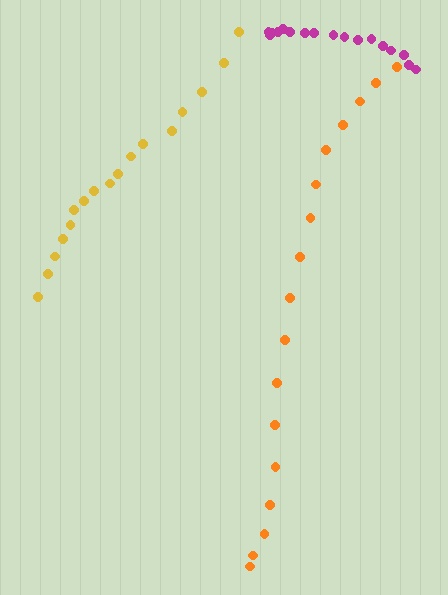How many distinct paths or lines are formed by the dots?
There are 3 distinct paths.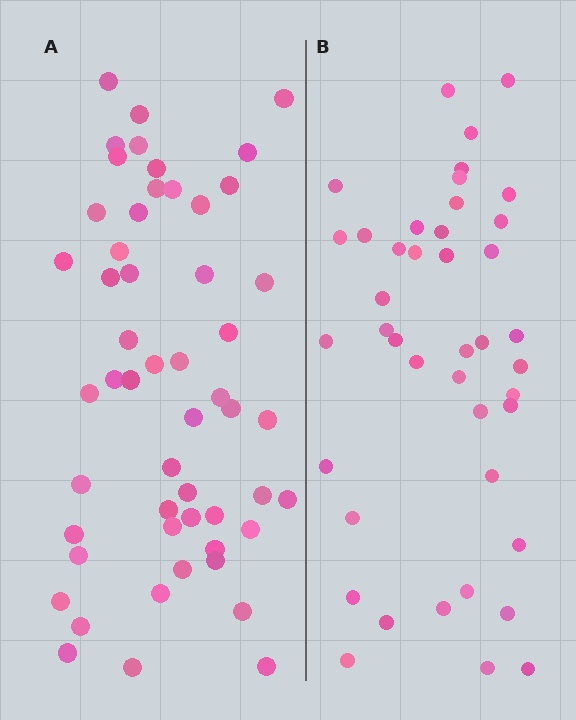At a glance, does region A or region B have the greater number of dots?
Region A (the left region) has more dots.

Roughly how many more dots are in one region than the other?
Region A has roughly 12 or so more dots than region B.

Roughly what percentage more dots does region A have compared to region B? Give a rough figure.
About 25% more.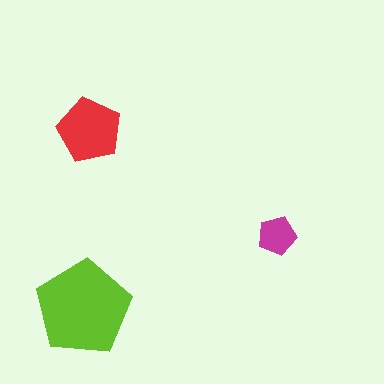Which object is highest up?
The red pentagon is topmost.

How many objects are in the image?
There are 3 objects in the image.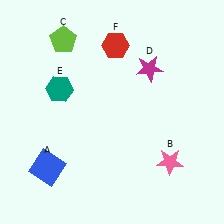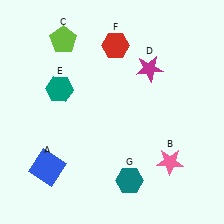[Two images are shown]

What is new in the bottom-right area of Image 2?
A teal hexagon (G) was added in the bottom-right area of Image 2.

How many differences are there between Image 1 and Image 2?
There is 1 difference between the two images.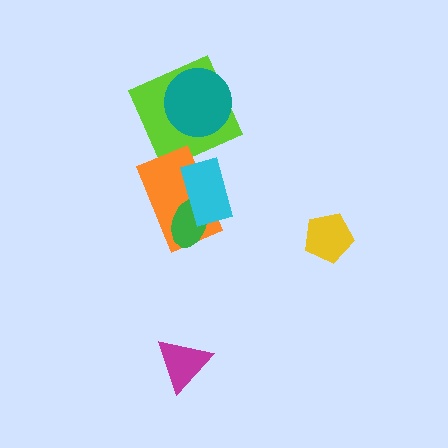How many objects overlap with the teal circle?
1 object overlaps with the teal circle.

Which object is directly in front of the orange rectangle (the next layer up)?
The green ellipse is directly in front of the orange rectangle.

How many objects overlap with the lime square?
1 object overlaps with the lime square.